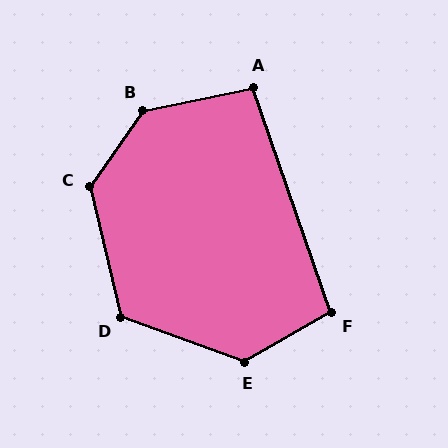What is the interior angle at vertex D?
Approximately 123 degrees (obtuse).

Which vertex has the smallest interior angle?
A, at approximately 97 degrees.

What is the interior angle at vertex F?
Approximately 100 degrees (obtuse).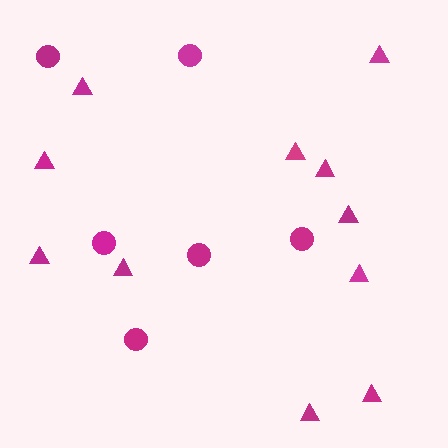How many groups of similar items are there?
There are 2 groups: one group of triangles (11) and one group of circles (6).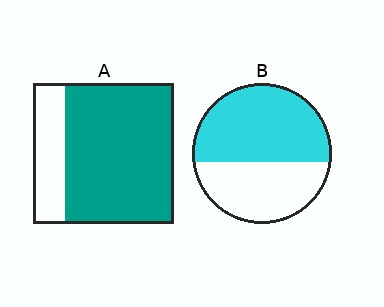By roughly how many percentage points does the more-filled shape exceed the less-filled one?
By roughly 20 percentage points (A over B).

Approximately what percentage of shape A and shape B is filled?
A is approximately 75% and B is approximately 60%.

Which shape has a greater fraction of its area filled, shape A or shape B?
Shape A.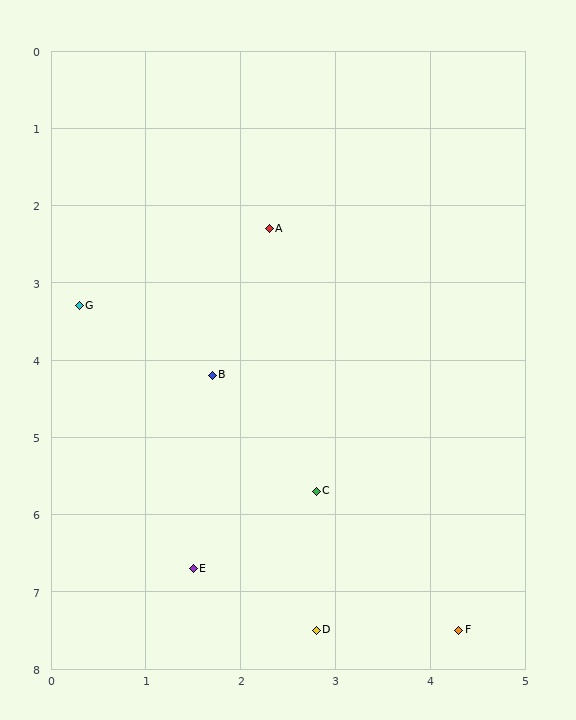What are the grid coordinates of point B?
Point B is at approximately (1.7, 4.2).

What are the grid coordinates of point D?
Point D is at approximately (2.8, 7.5).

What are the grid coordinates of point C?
Point C is at approximately (2.8, 5.7).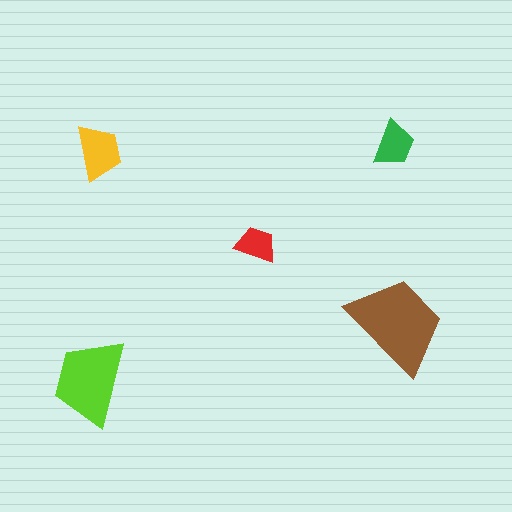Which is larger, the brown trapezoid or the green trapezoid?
The brown one.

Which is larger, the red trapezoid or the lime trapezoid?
The lime one.